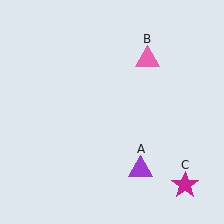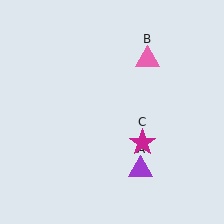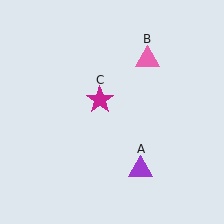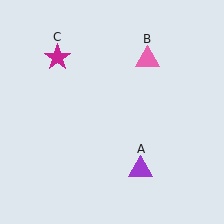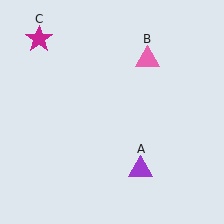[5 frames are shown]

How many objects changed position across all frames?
1 object changed position: magenta star (object C).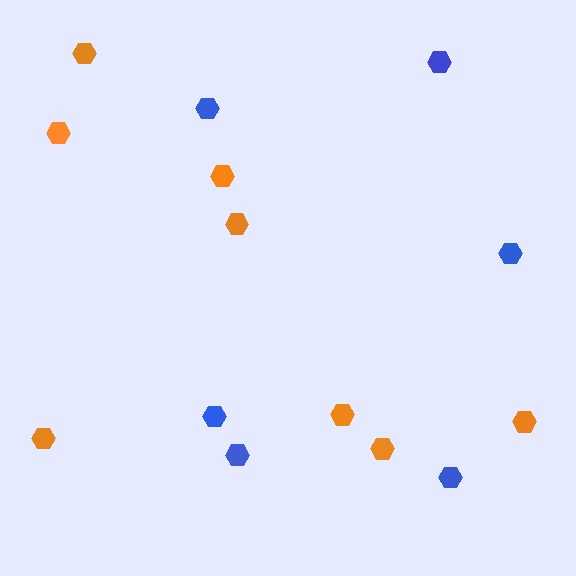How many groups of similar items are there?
There are 2 groups: one group of orange hexagons (8) and one group of blue hexagons (6).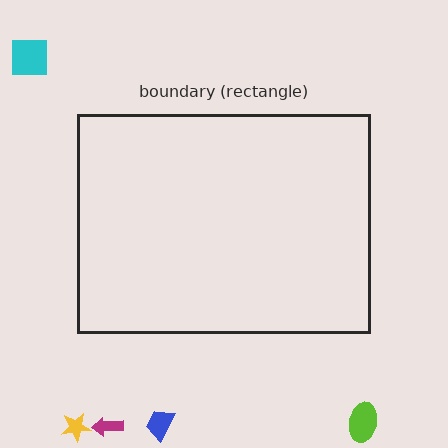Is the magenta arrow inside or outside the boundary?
Outside.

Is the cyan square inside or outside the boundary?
Outside.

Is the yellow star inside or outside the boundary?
Outside.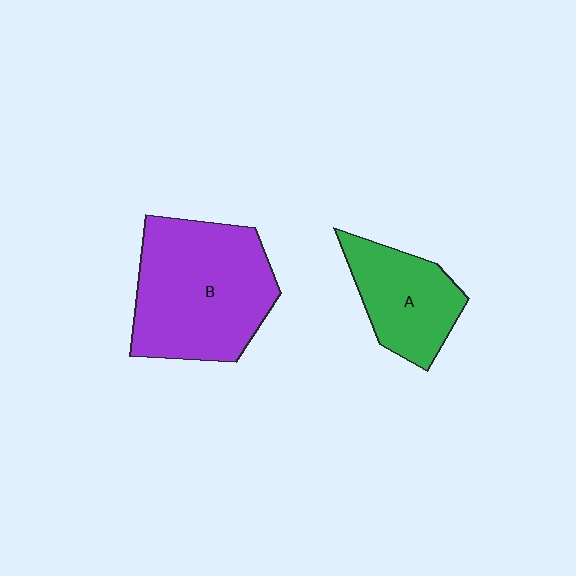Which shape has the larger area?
Shape B (purple).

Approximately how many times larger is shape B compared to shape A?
Approximately 1.8 times.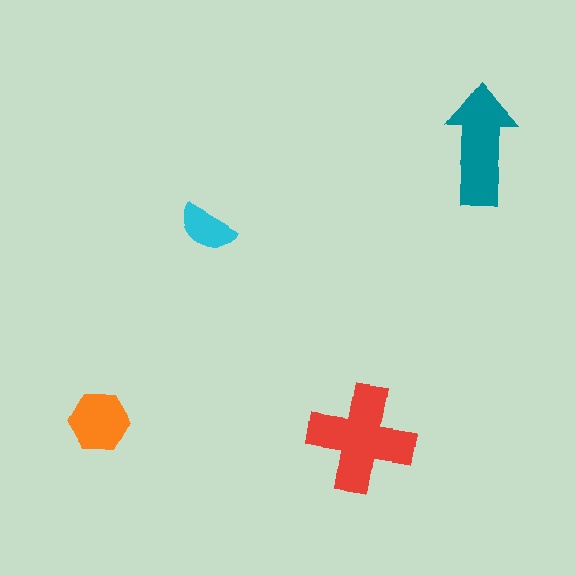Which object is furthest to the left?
The orange hexagon is leftmost.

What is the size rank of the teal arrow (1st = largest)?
2nd.